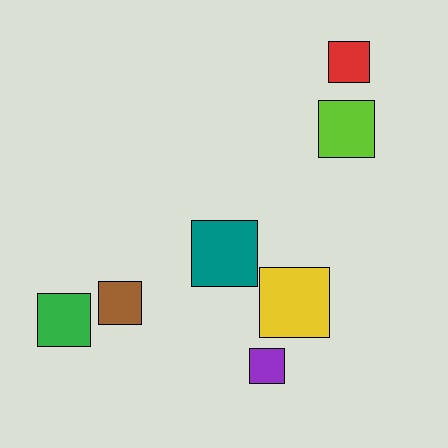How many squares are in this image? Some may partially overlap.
There are 7 squares.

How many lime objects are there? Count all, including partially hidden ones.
There is 1 lime object.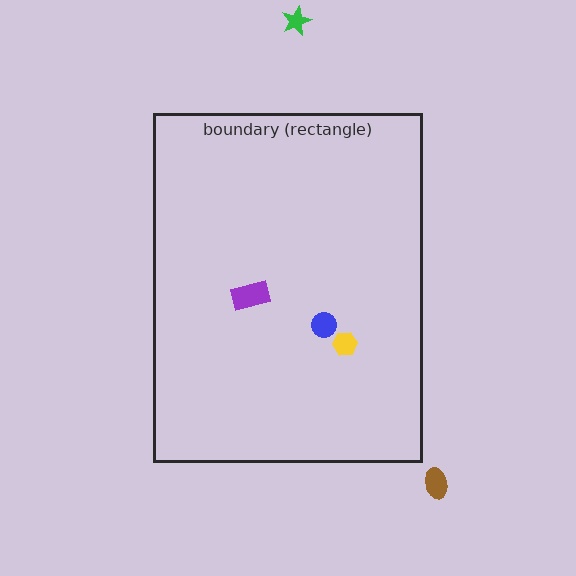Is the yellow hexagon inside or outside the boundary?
Inside.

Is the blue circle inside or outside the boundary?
Inside.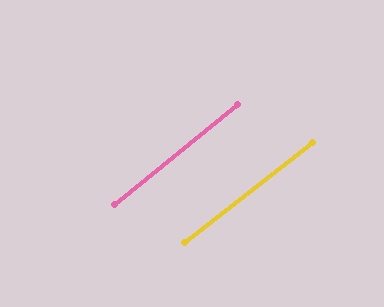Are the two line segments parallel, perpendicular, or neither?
Parallel — their directions differ by only 1.2°.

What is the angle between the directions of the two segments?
Approximately 1 degree.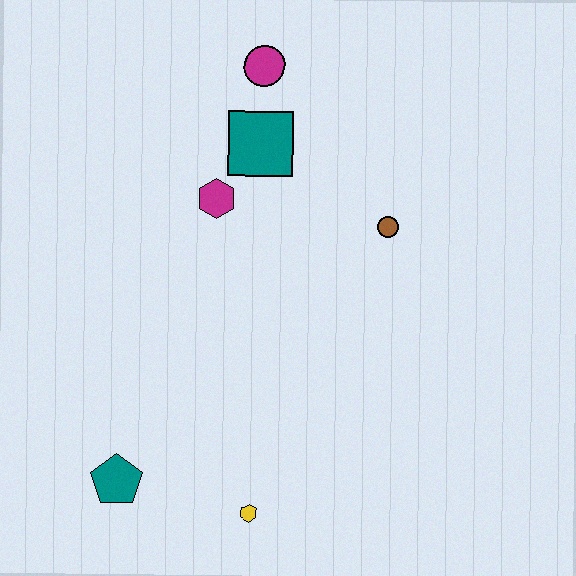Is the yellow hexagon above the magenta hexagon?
No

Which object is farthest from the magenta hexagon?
The yellow hexagon is farthest from the magenta hexagon.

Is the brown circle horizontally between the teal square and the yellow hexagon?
No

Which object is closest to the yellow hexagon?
The teal pentagon is closest to the yellow hexagon.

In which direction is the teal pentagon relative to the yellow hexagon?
The teal pentagon is to the left of the yellow hexagon.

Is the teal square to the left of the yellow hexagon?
No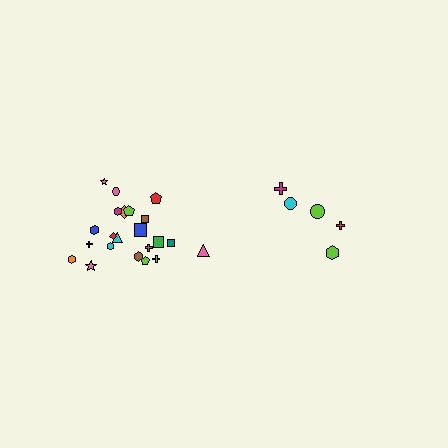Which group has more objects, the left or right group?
The left group.